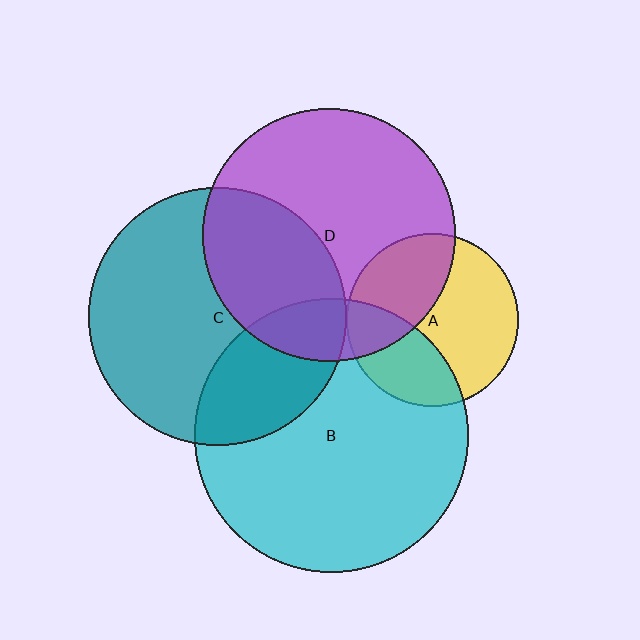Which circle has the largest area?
Circle B (cyan).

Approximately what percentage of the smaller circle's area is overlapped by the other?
Approximately 30%.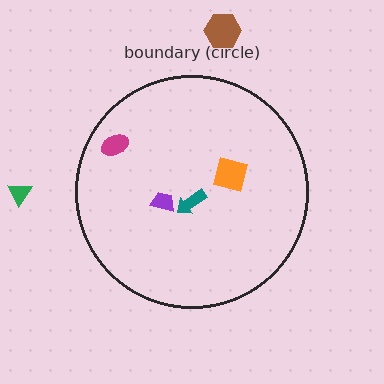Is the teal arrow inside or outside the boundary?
Inside.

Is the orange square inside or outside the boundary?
Inside.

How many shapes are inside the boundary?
4 inside, 2 outside.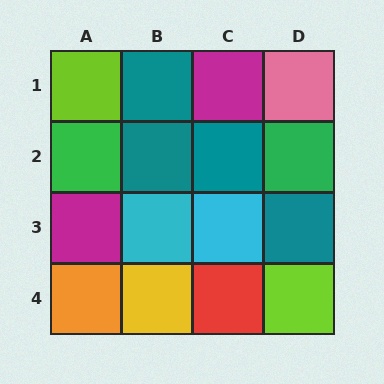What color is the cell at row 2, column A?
Green.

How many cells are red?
1 cell is red.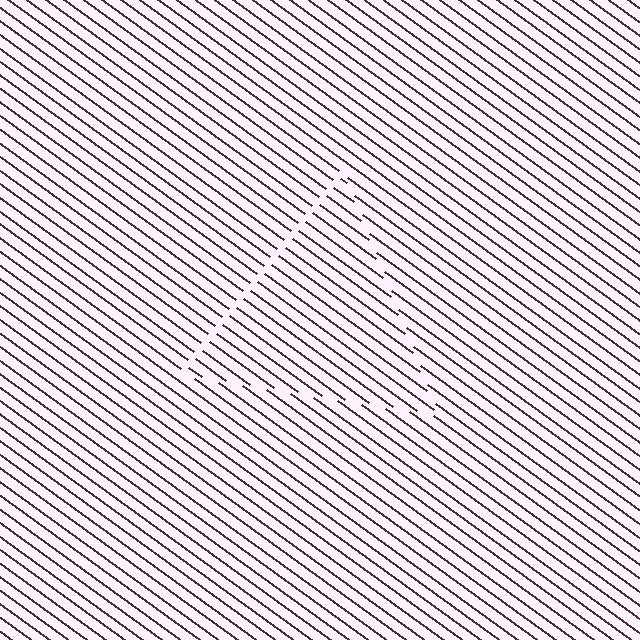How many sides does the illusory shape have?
3 sides — the line-ends trace a triangle.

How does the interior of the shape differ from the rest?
The interior of the shape contains the same grating, shifted by half a period — the contour is defined by the phase discontinuity where line-ends from the inner and outer gratings abut.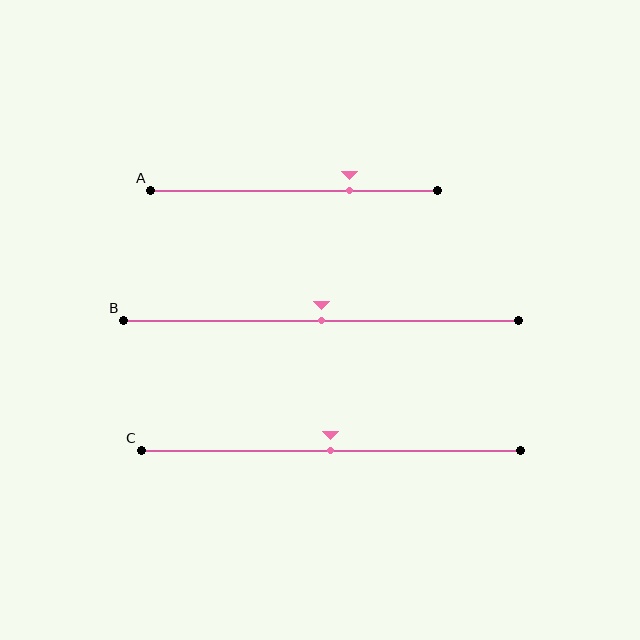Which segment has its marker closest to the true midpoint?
Segment B has its marker closest to the true midpoint.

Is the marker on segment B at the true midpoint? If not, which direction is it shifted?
Yes, the marker on segment B is at the true midpoint.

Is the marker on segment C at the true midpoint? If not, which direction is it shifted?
Yes, the marker on segment C is at the true midpoint.